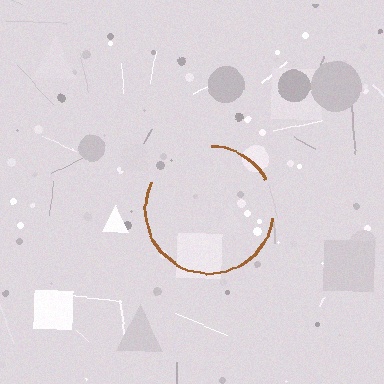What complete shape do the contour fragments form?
The contour fragments form a circle.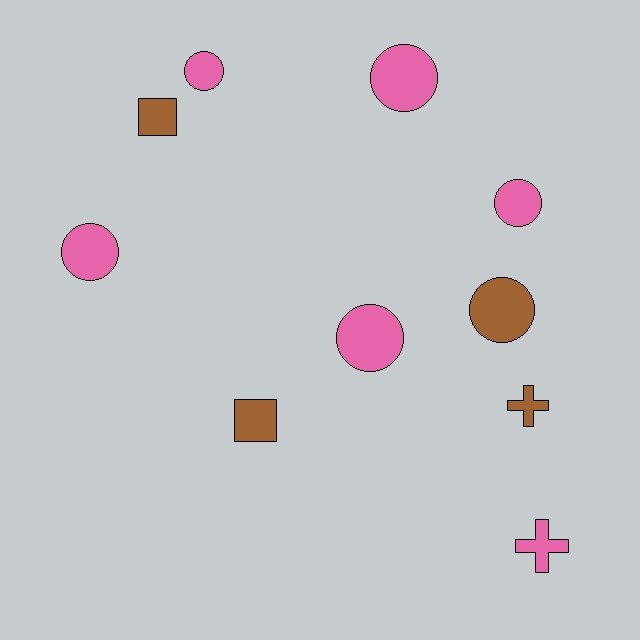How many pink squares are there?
There are no pink squares.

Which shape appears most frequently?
Circle, with 6 objects.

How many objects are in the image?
There are 10 objects.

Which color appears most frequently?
Pink, with 6 objects.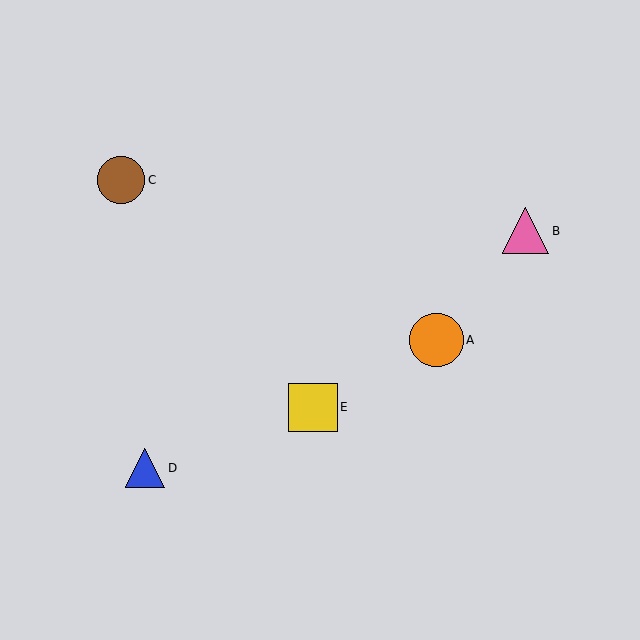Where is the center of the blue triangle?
The center of the blue triangle is at (145, 468).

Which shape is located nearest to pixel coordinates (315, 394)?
The yellow square (labeled E) at (313, 407) is nearest to that location.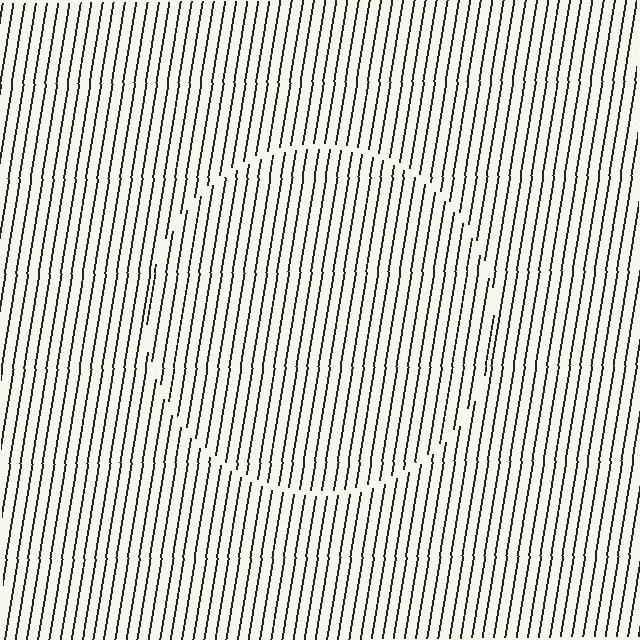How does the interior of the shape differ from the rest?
The interior of the shape contains the same grating, shifted by half a period — the contour is defined by the phase discontinuity where line-ends from the inner and outer gratings abut.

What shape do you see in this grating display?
An illusory circle. The interior of the shape contains the same grating, shifted by half a period — the contour is defined by the phase discontinuity where line-ends from the inner and outer gratings abut.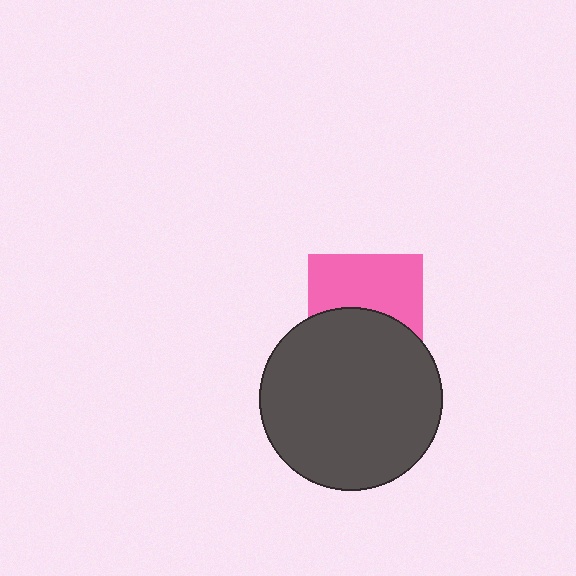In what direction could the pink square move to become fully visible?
The pink square could move up. That would shift it out from behind the dark gray circle entirely.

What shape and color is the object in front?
The object in front is a dark gray circle.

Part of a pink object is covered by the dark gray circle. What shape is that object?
It is a square.